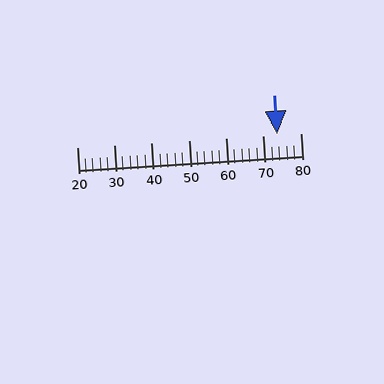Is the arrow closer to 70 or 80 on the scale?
The arrow is closer to 70.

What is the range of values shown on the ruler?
The ruler shows values from 20 to 80.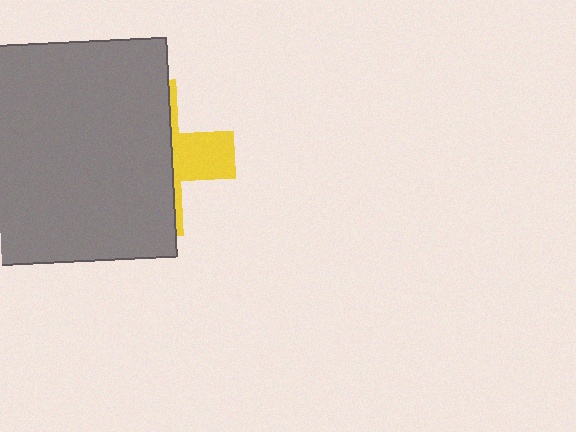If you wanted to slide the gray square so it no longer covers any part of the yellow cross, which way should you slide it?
Slide it left — that is the most direct way to separate the two shapes.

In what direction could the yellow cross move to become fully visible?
The yellow cross could move right. That would shift it out from behind the gray square entirely.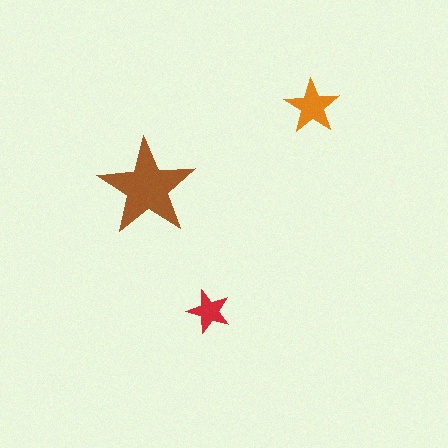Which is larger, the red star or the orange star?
The orange one.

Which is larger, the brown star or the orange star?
The brown one.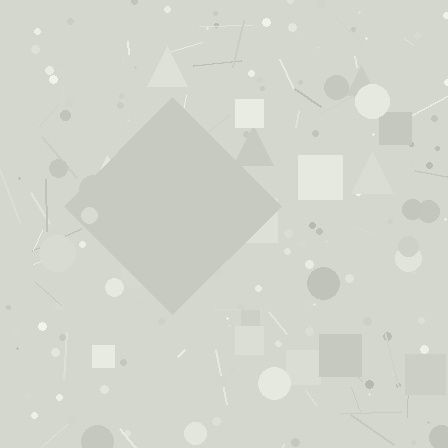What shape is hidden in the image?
A diamond is hidden in the image.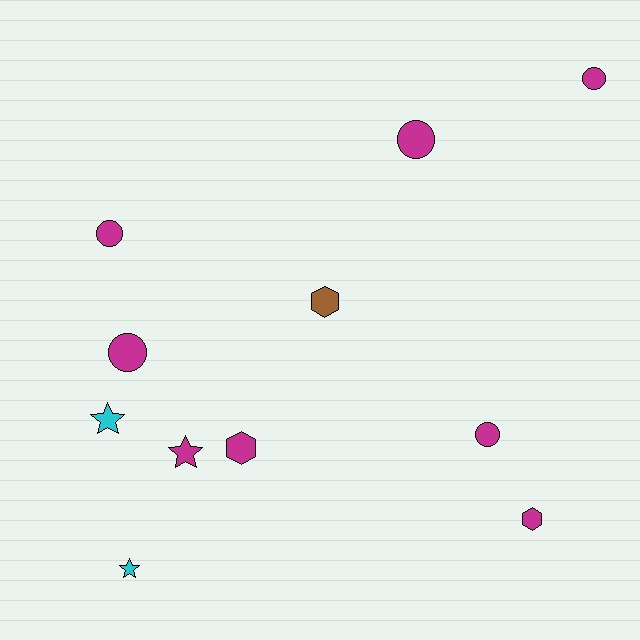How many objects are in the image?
There are 11 objects.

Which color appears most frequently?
Magenta, with 8 objects.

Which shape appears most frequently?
Circle, with 5 objects.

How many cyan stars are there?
There are 2 cyan stars.